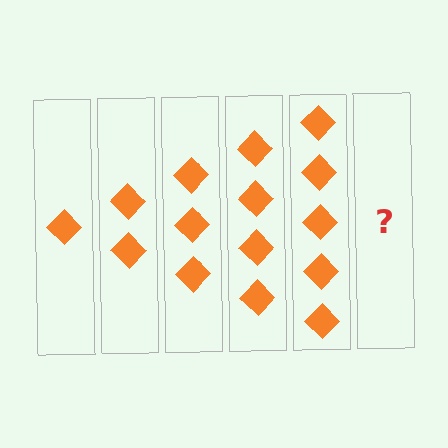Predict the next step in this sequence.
The next step is 6 diamonds.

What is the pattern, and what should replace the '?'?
The pattern is that each step adds one more diamond. The '?' should be 6 diamonds.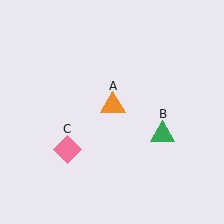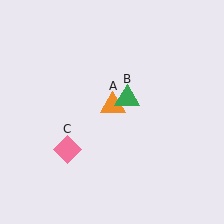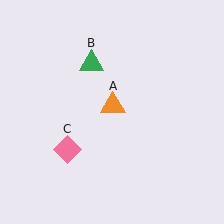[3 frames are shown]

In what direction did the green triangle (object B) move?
The green triangle (object B) moved up and to the left.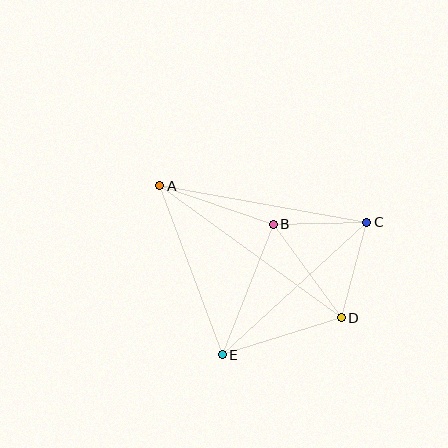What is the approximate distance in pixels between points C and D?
The distance between C and D is approximately 99 pixels.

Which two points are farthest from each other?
Points A and D are farthest from each other.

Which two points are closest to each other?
Points B and C are closest to each other.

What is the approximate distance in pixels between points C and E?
The distance between C and E is approximately 196 pixels.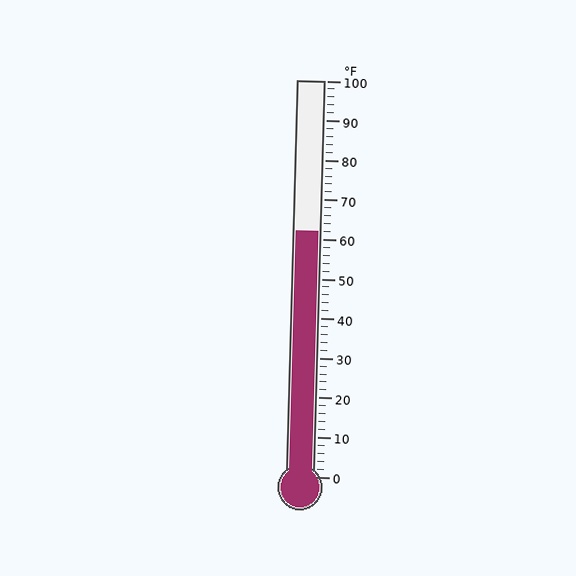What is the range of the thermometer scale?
The thermometer scale ranges from 0°F to 100°F.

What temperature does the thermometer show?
The thermometer shows approximately 62°F.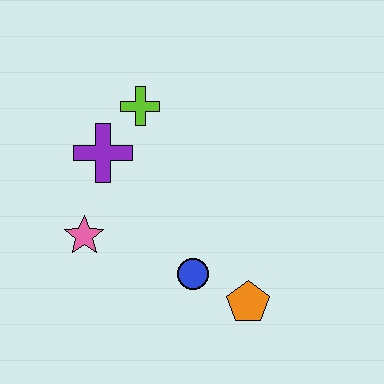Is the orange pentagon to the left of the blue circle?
No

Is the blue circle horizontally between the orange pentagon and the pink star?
Yes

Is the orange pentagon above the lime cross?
No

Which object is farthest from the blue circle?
The lime cross is farthest from the blue circle.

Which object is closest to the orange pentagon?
The blue circle is closest to the orange pentagon.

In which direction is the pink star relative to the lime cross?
The pink star is below the lime cross.